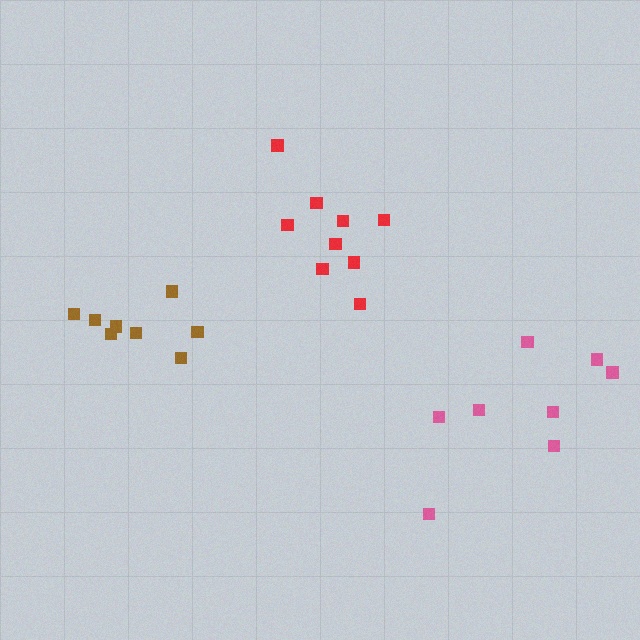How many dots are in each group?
Group 1: 8 dots, Group 2: 9 dots, Group 3: 8 dots (25 total).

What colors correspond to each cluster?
The clusters are colored: pink, red, brown.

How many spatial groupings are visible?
There are 3 spatial groupings.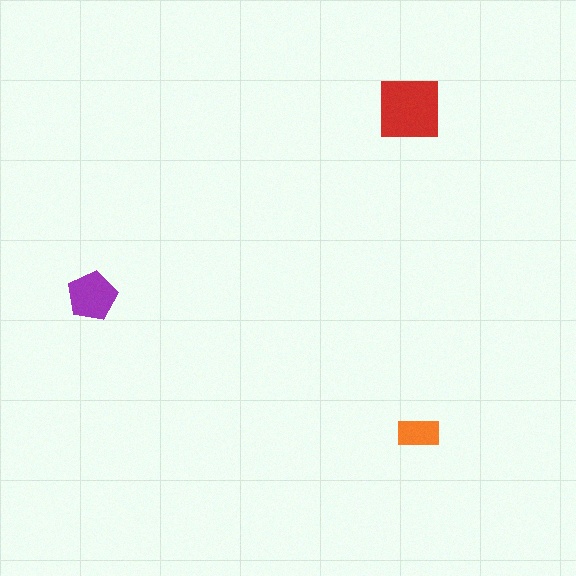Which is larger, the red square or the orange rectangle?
The red square.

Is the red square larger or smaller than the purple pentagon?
Larger.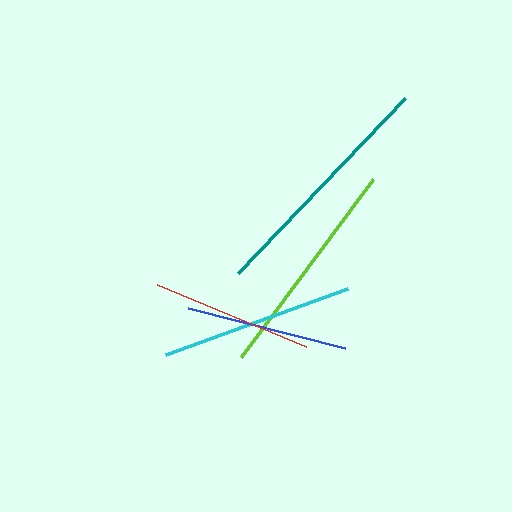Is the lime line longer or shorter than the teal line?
The teal line is longer than the lime line.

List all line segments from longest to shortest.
From longest to shortest: teal, lime, cyan, blue, red.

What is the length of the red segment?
The red segment is approximately 161 pixels long.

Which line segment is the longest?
The teal line is the longest at approximately 242 pixels.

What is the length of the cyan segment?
The cyan segment is approximately 194 pixels long.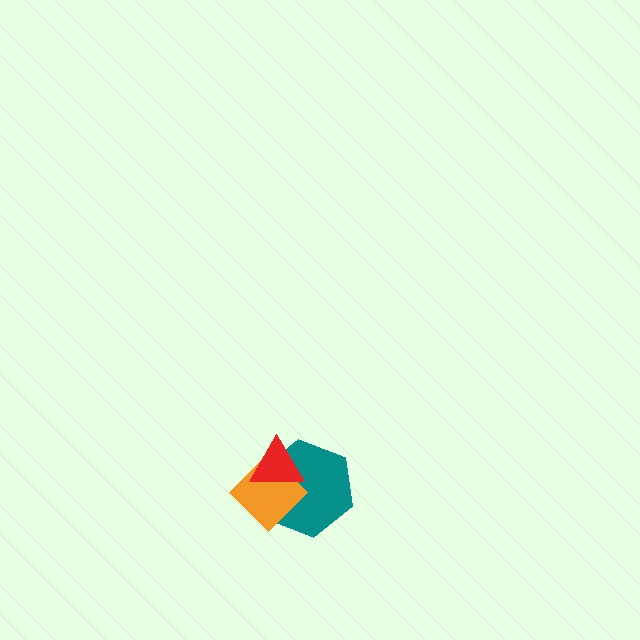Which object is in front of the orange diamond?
The red triangle is in front of the orange diamond.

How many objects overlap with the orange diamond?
2 objects overlap with the orange diamond.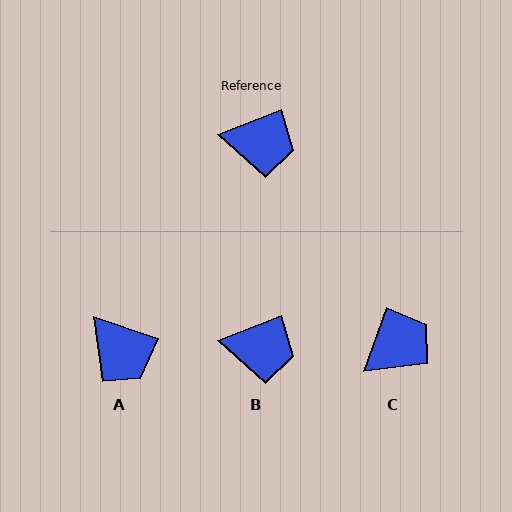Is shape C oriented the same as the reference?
No, it is off by about 49 degrees.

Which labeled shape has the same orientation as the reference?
B.